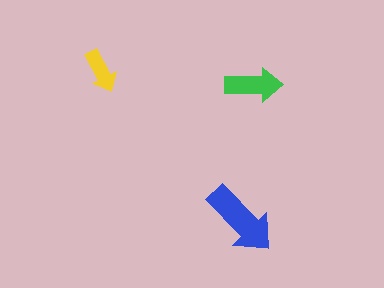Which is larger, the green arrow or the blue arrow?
The blue one.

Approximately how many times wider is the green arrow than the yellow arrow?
About 1.5 times wider.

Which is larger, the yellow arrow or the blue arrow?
The blue one.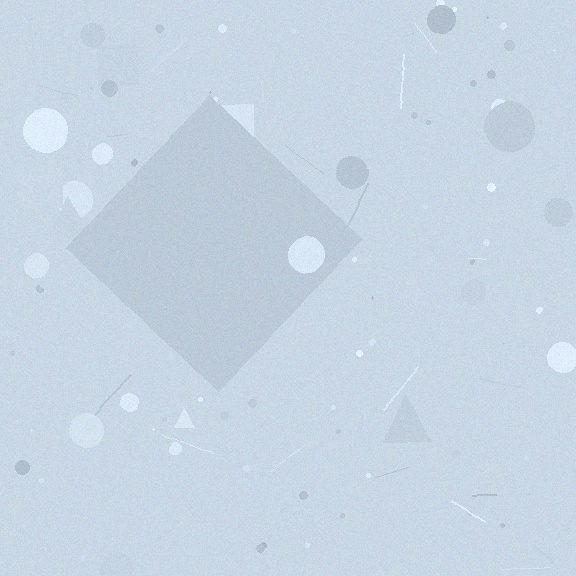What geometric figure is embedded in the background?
A diamond is embedded in the background.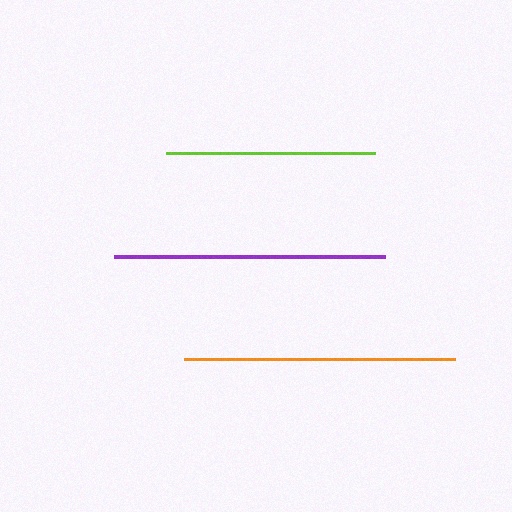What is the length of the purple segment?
The purple segment is approximately 271 pixels long.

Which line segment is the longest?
The purple line is the longest at approximately 271 pixels.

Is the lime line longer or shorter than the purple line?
The purple line is longer than the lime line.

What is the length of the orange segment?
The orange segment is approximately 271 pixels long.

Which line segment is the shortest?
The lime line is the shortest at approximately 209 pixels.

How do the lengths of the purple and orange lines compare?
The purple and orange lines are approximately the same length.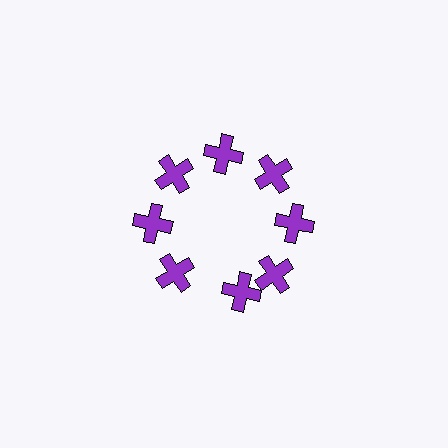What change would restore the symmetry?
The symmetry would be restored by rotating it back into even spacing with its neighbors so that all 8 crosses sit at equal angles and equal distance from the center.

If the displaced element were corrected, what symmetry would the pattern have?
It would have 8-fold rotational symmetry — the pattern would map onto itself every 45 degrees.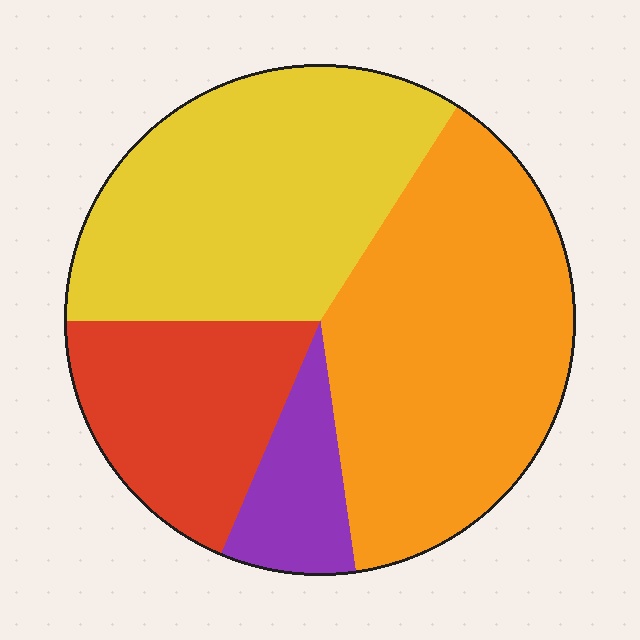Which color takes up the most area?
Orange, at roughly 40%.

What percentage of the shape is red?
Red takes up between a sixth and a third of the shape.